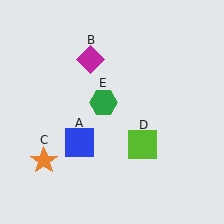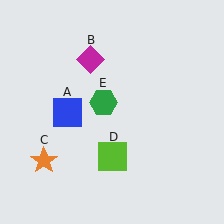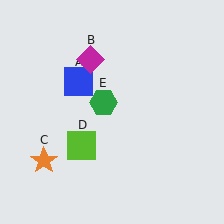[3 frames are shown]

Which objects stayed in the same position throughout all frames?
Magenta diamond (object B) and orange star (object C) and green hexagon (object E) remained stationary.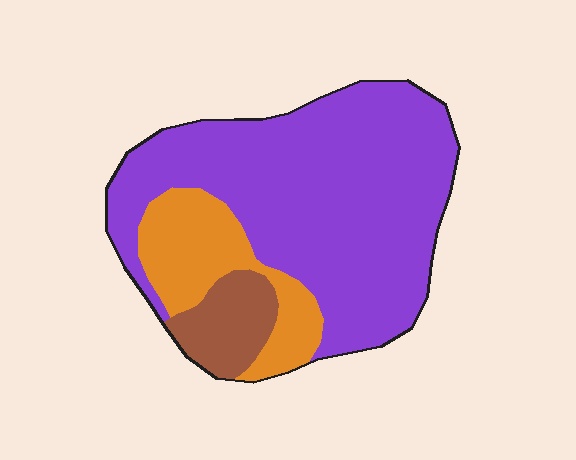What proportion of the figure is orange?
Orange covers around 20% of the figure.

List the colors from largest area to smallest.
From largest to smallest: purple, orange, brown.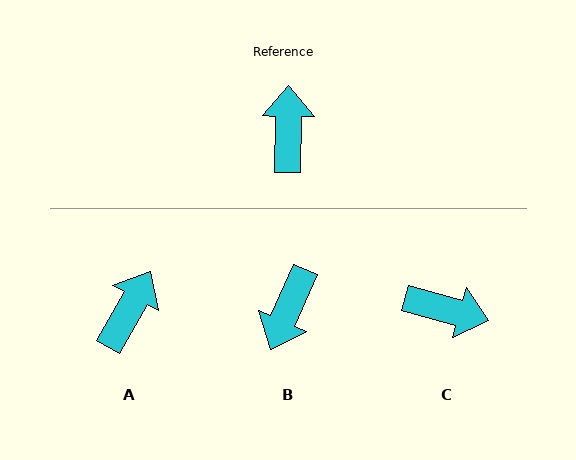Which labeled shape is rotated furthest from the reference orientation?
B, about 157 degrees away.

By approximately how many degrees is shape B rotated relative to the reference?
Approximately 157 degrees counter-clockwise.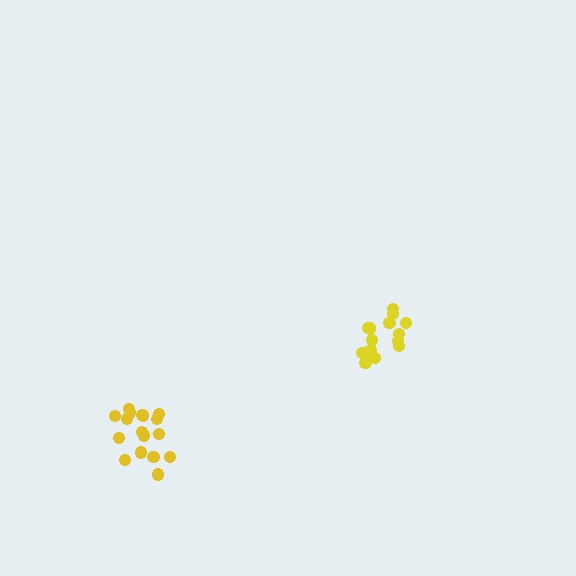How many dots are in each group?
Group 1: 16 dots, Group 2: 17 dots (33 total).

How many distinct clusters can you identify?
There are 2 distinct clusters.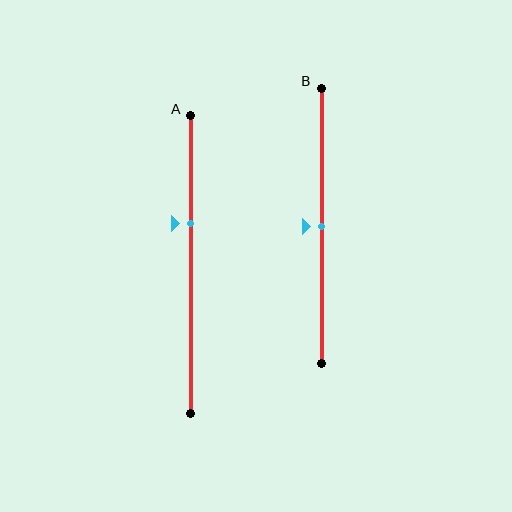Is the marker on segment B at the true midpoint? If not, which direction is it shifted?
Yes, the marker on segment B is at the true midpoint.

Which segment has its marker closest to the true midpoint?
Segment B has its marker closest to the true midpoint.